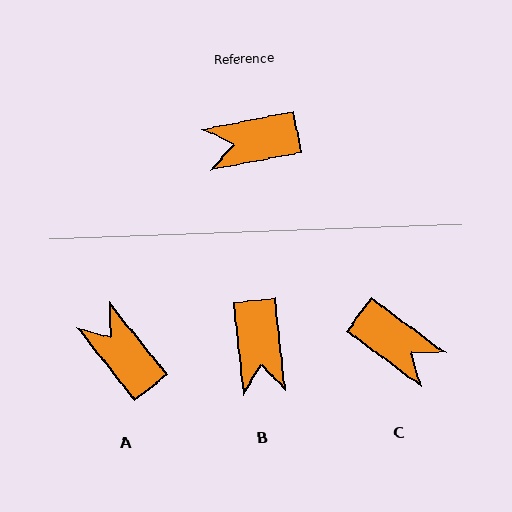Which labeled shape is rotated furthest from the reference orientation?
C, about 133 degrees away.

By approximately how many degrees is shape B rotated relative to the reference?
Approximately 85 degrees counter-clockwise.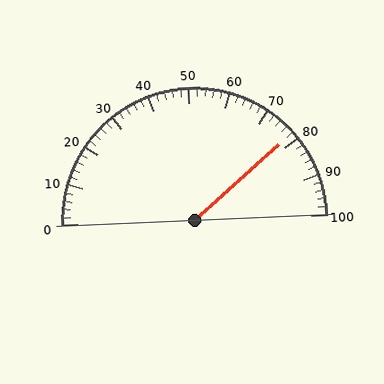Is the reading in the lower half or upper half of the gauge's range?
The reading is in the upper half of the range (0 to 100).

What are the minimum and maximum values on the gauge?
The gauge ranges from 0 to 100.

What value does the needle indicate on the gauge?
The needle indicates approximately 78.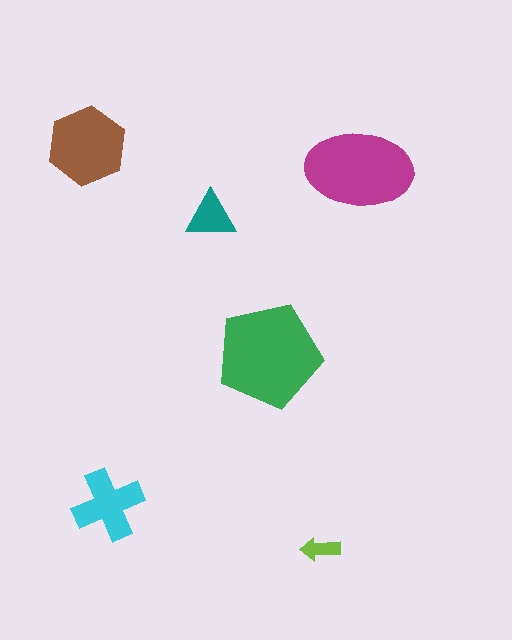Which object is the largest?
The green pentagon.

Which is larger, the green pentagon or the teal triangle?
The green pentagon.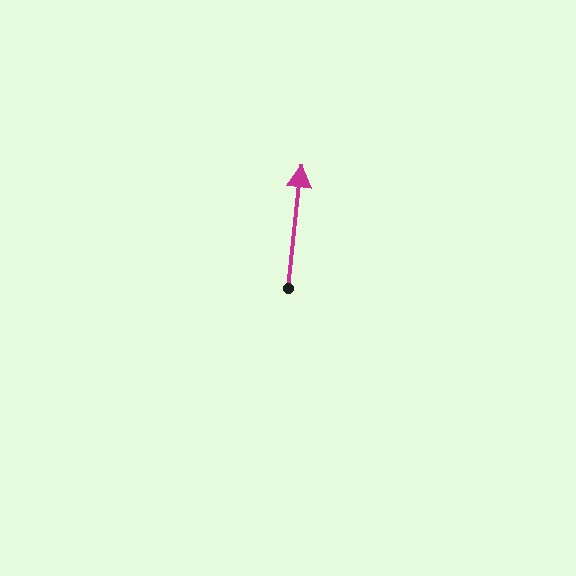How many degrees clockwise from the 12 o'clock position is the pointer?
Approximately 6 degrees.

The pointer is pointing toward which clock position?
Roughly 12 o'clock.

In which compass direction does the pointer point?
North.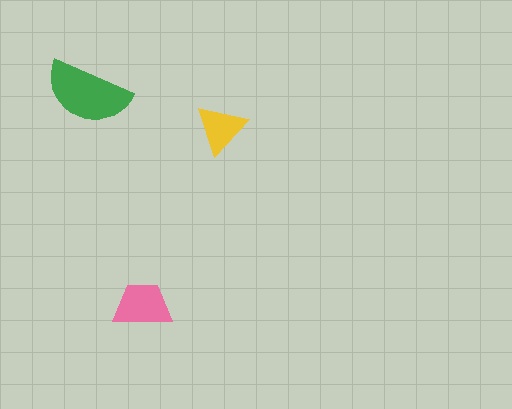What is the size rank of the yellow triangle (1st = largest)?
3rd.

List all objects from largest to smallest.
The green semicircle, the pink trapezoid, the yellow triangle.